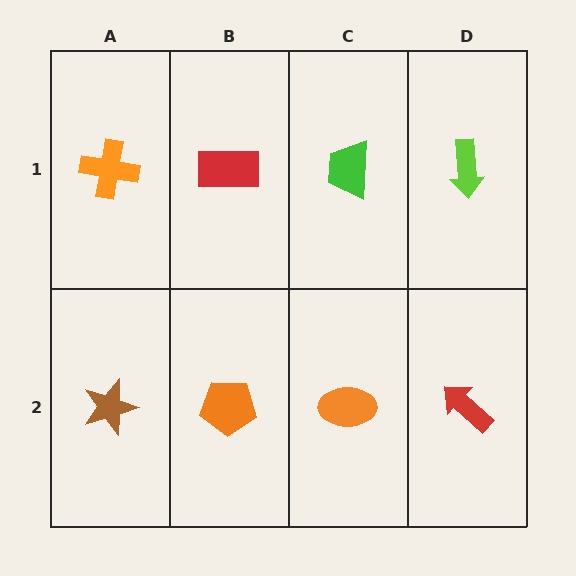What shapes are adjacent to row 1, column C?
An orange ellipse (row 2, column C), a red rectangle (row 1, column B), a lime arrow (row 1, column D).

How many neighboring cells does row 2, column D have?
2.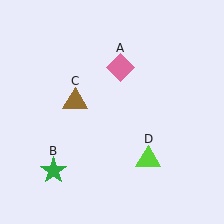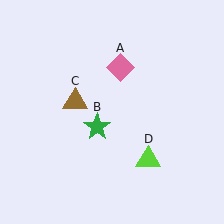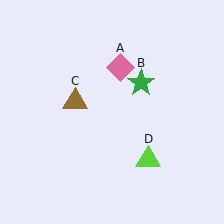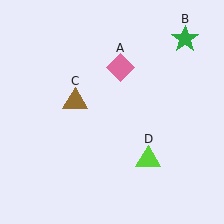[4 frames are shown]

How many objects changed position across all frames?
1 object changed position: green star (object B).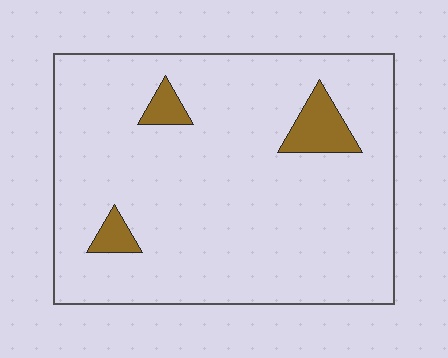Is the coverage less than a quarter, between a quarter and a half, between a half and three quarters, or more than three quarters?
Less than a quarter.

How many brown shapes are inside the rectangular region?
3.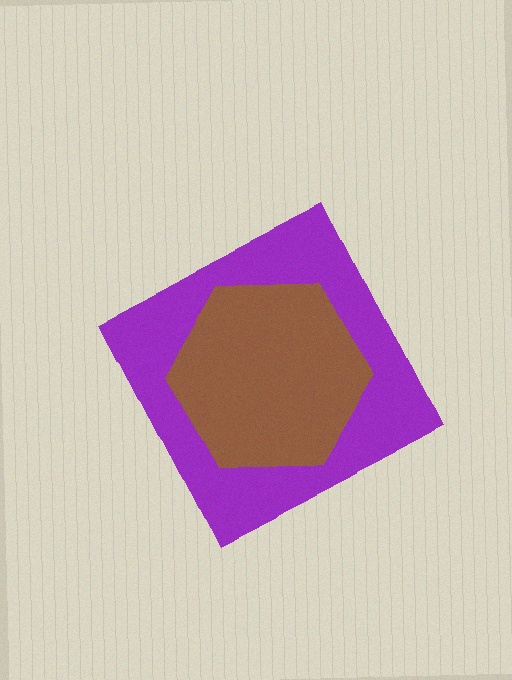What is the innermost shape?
The brown hexagon.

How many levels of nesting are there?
2.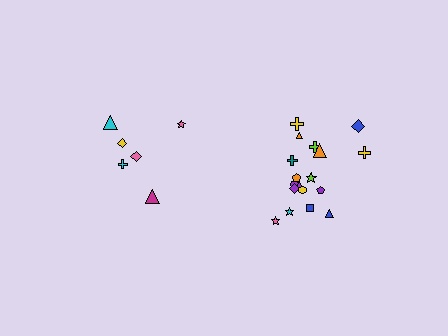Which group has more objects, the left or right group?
The right group.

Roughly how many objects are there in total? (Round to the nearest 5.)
Roughly 25 objects in total.